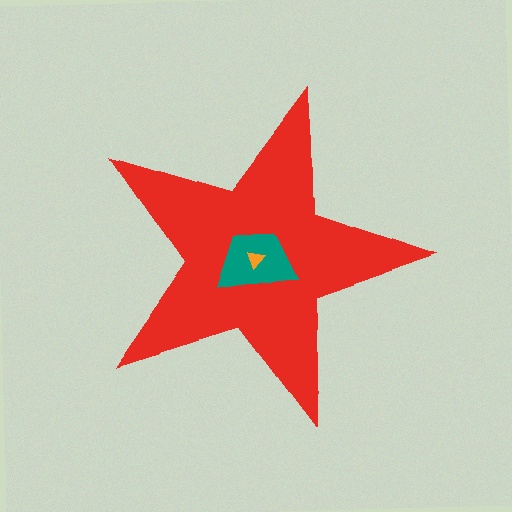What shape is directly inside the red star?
The teal trapezoid.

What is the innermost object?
The orange triangle.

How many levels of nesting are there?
3.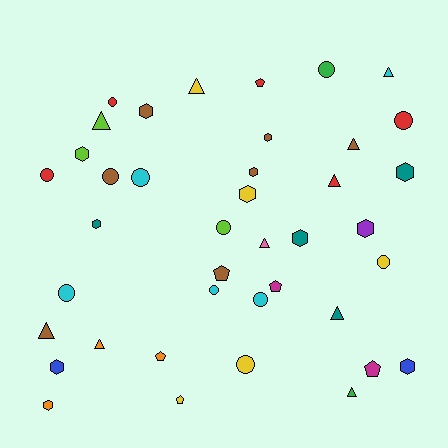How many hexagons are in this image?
There are 12 hexagons.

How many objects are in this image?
There are 40 objects.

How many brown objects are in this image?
There are 7 brown objects.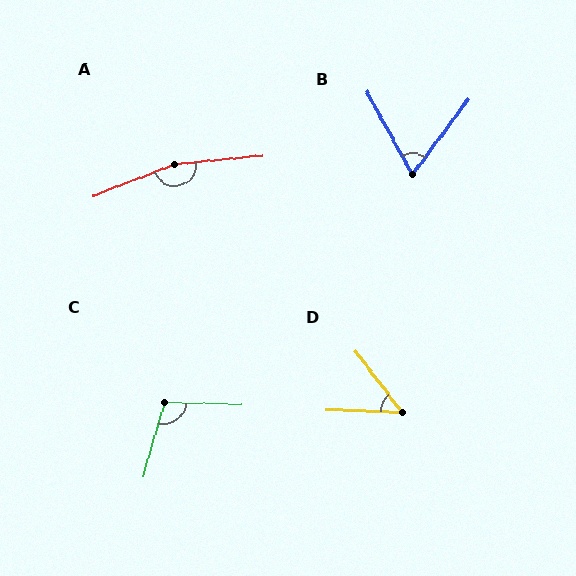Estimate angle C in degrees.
Approximately 105 degrees.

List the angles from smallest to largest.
D (51°), B (65°), C (105°), A (164°).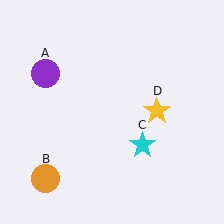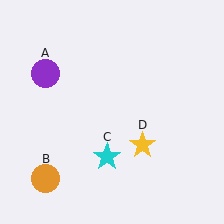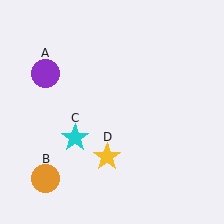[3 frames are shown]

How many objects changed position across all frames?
2 objects changed position: cyan star (object C), yellow star (object D).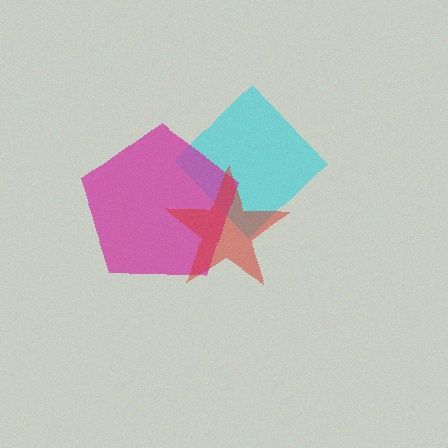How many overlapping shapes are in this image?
There are 3 overlapping shapes in the image.